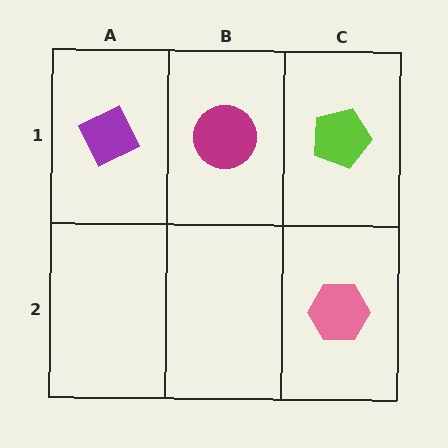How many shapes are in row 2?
1 shape.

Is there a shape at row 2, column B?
No, that cell is empty.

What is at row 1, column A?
A purple diamond.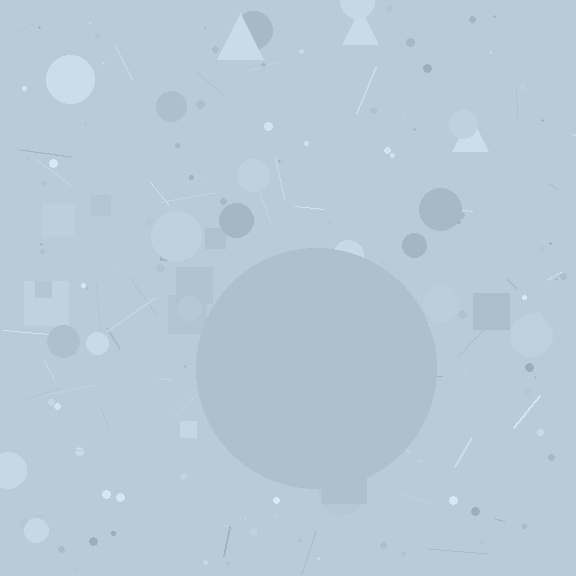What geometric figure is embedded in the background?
A circle is embedded in the background.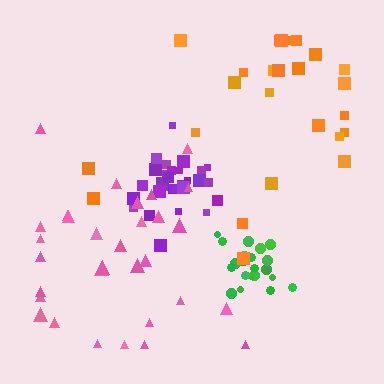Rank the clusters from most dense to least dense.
green, purple, pink, orange.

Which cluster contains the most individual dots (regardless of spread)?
Pink (31).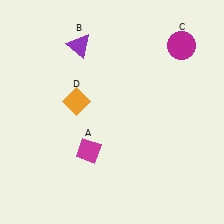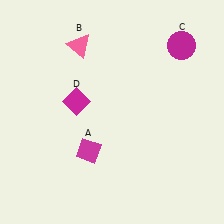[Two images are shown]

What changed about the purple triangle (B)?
In Image 1, B is purple. In Image 2, it changed to pink.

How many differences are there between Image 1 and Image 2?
There are 2 differences between the two images.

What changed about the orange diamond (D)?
In Image 1, D is orange. In Image 2, it changed to magenta.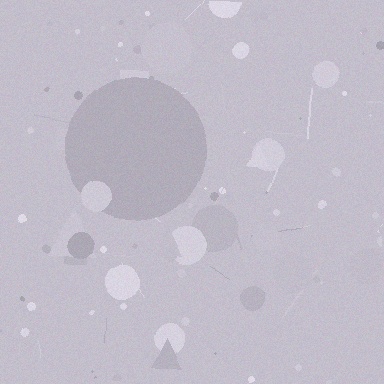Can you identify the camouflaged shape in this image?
The camouflaged shape is a circle.